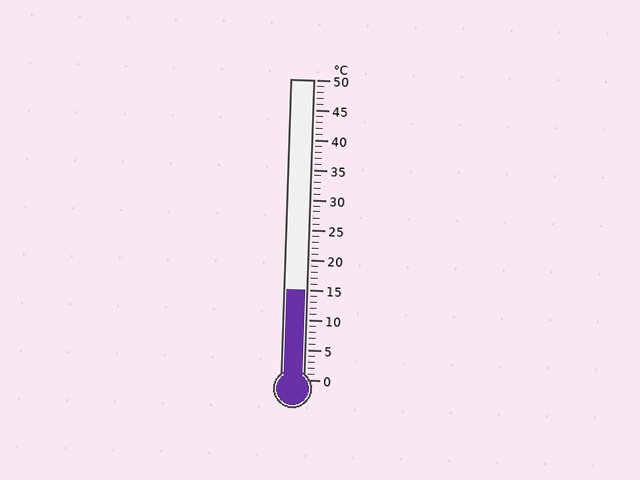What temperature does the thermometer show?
The thermometer shows approximately 15°C.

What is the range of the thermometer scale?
The thermometer scale ranges from 0°C to 50°C.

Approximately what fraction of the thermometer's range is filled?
The thermometer is filled to approximately 30% of its range.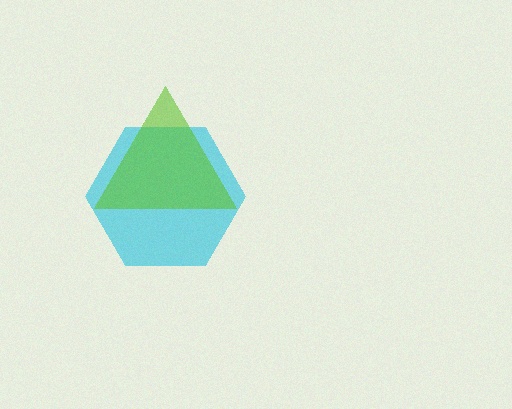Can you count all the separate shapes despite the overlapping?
Yes, there are 2 separate shapes.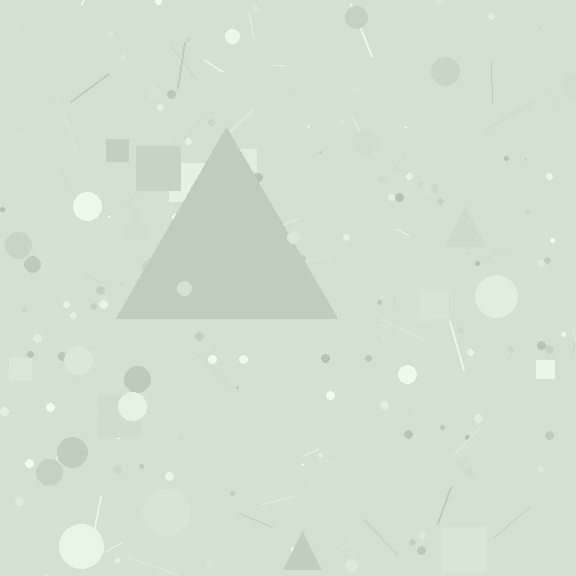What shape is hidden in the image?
A triangle is hidden in the image.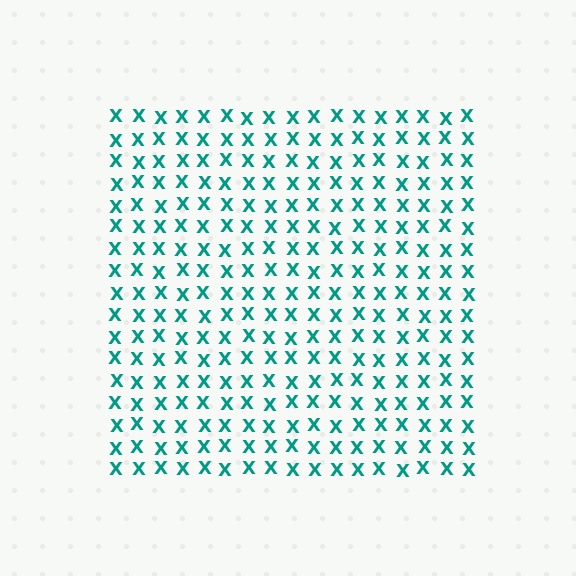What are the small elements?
The small elements are letter X's.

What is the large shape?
The large shape is a square.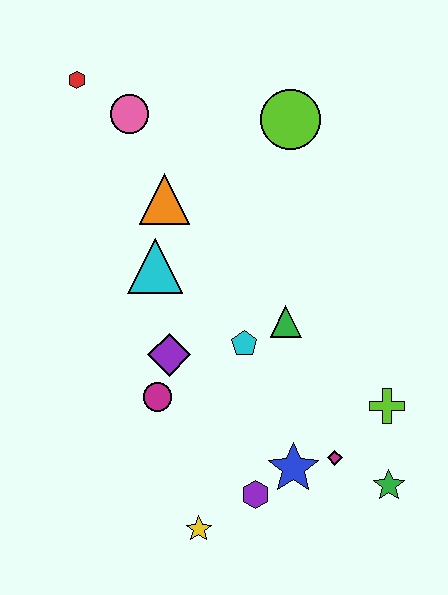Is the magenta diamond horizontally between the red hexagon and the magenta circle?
No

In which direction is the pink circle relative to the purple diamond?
The pink circle is above the purple diamond.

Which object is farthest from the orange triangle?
The green star is farthest from the orange triangle.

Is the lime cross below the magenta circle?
Yes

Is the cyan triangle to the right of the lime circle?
No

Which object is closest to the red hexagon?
The pink circle is closest to the red hexagon.